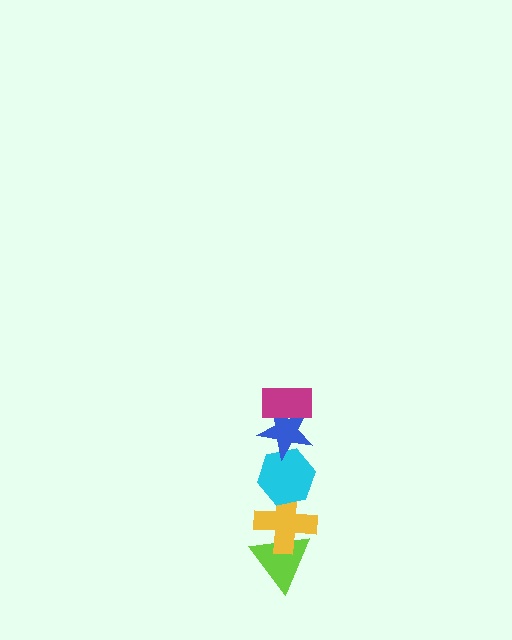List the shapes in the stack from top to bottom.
From top to bottom: the magenta rectangle, the blue star, the cyan hexagon, the yellow cross, the lime triangle.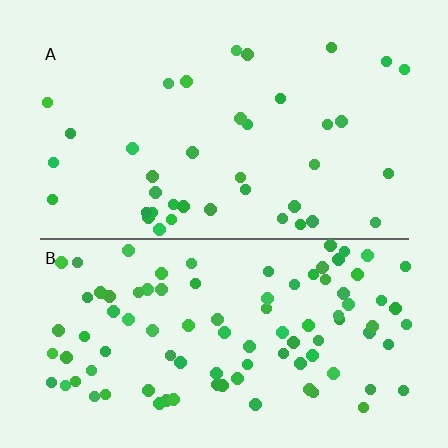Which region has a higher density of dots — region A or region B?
B (the bottom).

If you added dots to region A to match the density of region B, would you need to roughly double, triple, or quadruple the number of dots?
Approximately triple.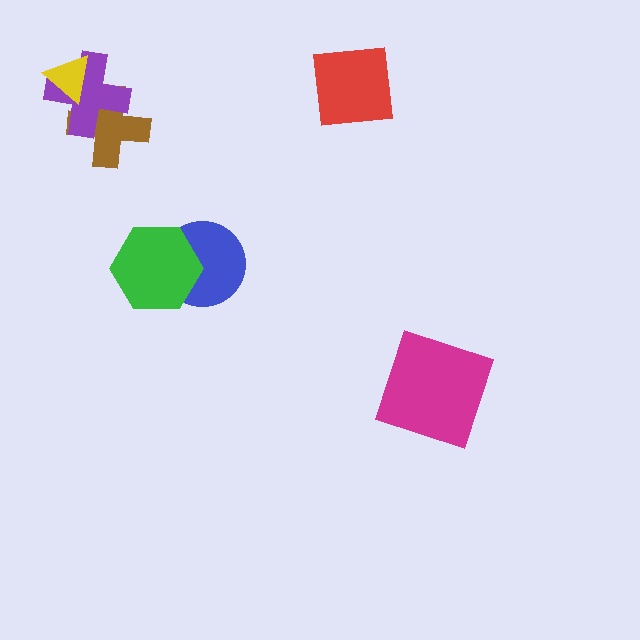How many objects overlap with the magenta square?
0 objects overlap with the magenta square.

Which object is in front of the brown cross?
The purple cross is in front of the brown cross.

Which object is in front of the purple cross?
The yellow triangle is in front of the purple cross.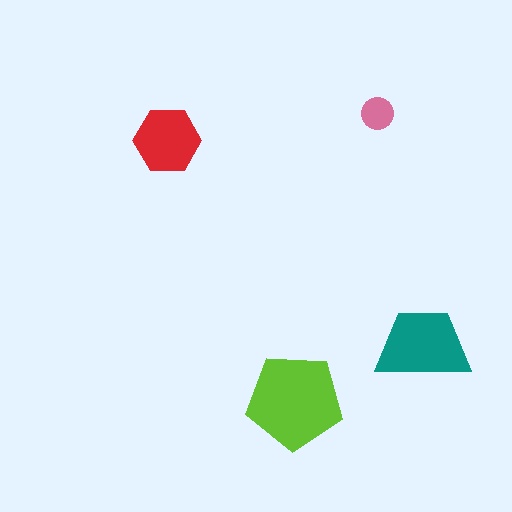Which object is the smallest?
The pink circle.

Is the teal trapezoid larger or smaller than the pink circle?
Larger.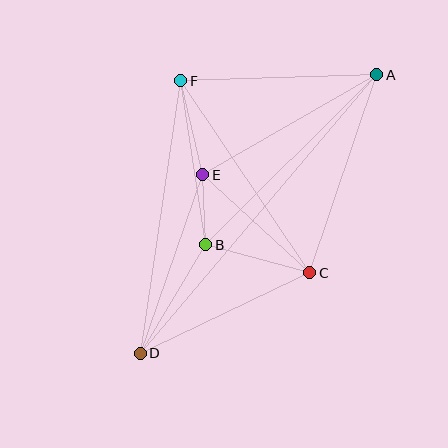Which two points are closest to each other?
Points B and E are closest to each other.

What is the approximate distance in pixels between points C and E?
The distance between C and E is approximately 145 pixels.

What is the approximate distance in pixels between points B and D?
The distance between B and D is approximately 127 pixels.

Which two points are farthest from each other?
Points A and D are farthest from each other.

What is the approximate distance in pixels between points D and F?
The distance between D and F is approximately 275 pixels.